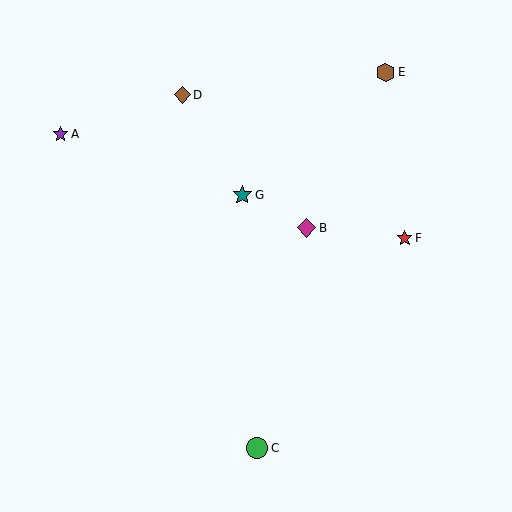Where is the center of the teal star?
The center of the teal star is at (242, 195).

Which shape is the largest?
The green circle (labeled C) is the largest.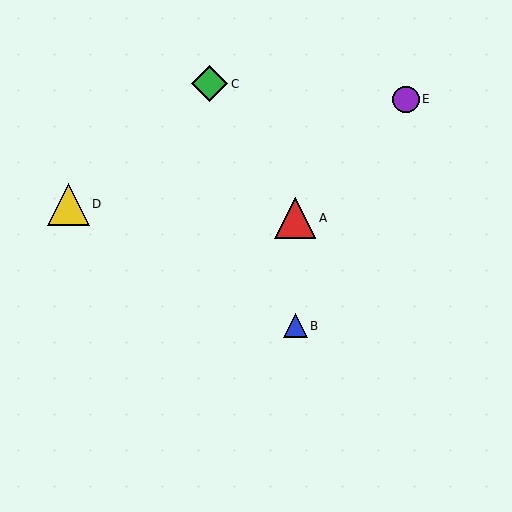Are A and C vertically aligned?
No, A is at x≈295 and C is at x≈210.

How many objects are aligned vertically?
2 objects (A, B) are aligned vertically.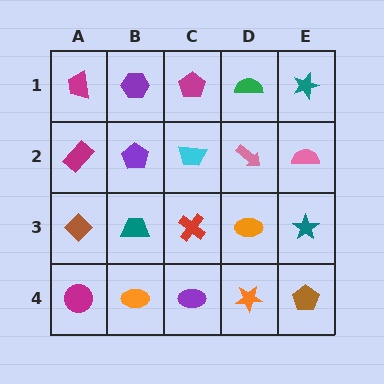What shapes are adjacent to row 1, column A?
A magenta rectangle (row 2, column A), a purple hexagon (row 1, column B).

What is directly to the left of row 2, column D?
A cyan trapezoid.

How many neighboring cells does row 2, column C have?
4.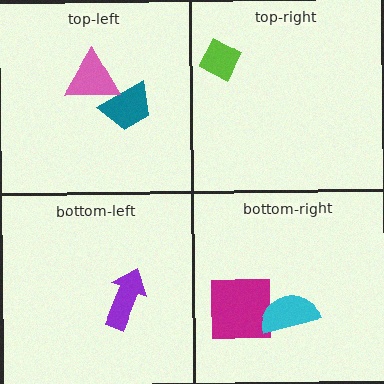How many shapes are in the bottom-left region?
1.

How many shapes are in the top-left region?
2.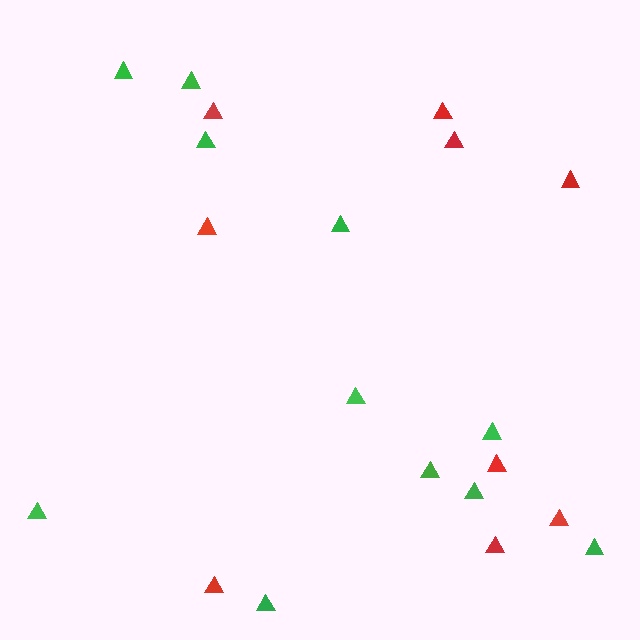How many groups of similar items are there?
There are 2 groups: one group of red triangles (9) and one group of green triangles (11).